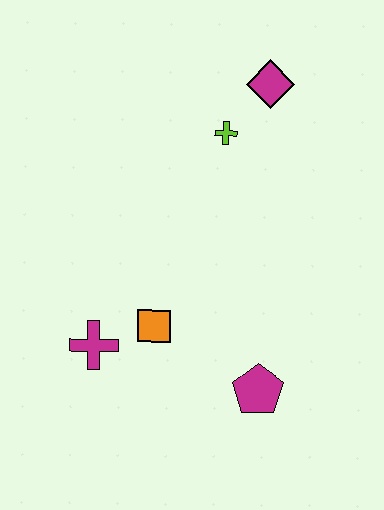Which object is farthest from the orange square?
The magenta diamond is farthest from the orange square.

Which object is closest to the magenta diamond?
The lime cross is closest to the magenta diamond.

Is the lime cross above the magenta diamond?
No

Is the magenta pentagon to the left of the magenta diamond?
Yes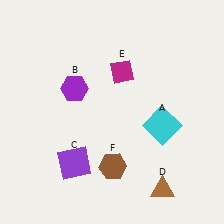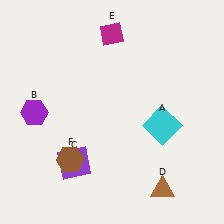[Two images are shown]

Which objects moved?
The objects that moved are: the purple hexagon (B), the magenta diamond (E), the brown hexagon (F).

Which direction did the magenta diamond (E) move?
The magenta diamond (E) moved up.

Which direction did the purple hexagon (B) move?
The purple hexagon (B) moved left.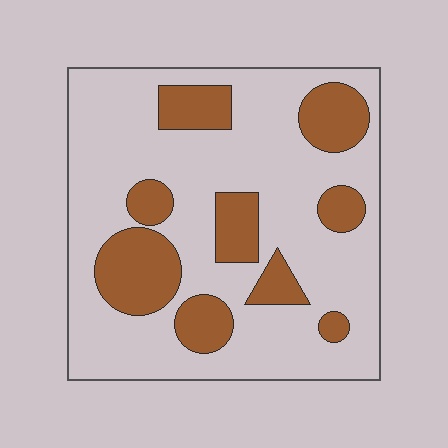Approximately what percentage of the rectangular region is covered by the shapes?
Approximately 25%.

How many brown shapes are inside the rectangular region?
9.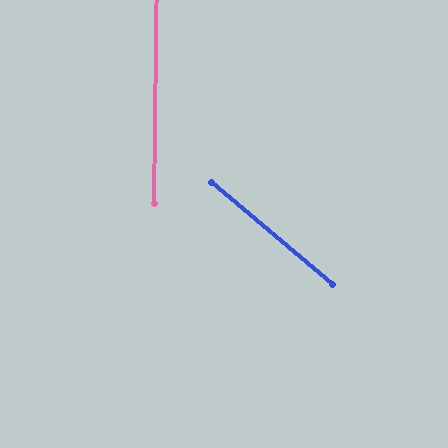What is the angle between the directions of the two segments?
Approximately 51 degrees.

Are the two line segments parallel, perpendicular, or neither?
Neither parallel nor perpendicular — they differ by about 51°.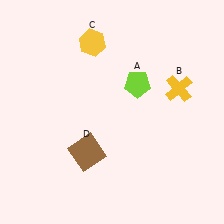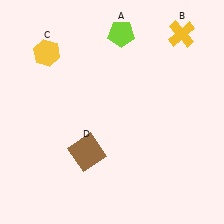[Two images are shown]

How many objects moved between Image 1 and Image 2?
3 objects moved between the two images.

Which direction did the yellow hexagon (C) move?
The yellow hexagon (C) moved left.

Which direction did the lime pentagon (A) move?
The lime pentagon (A) moved up.